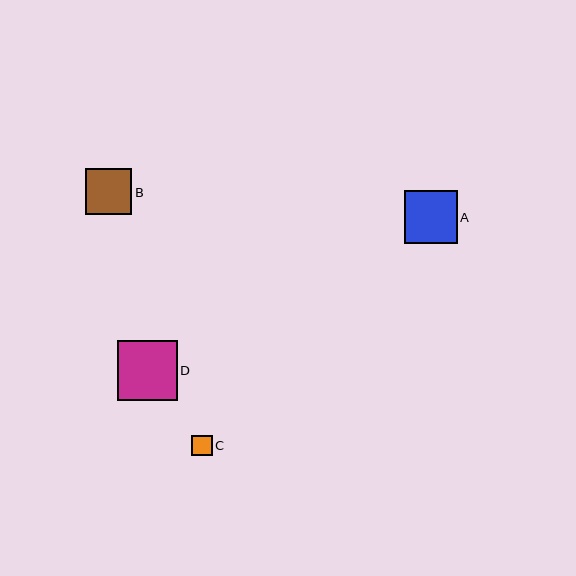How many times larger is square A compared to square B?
Square A is approximately 1.2 times the size of square B.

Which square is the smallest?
Square C is the smallest with a size of approximately 20 pixels.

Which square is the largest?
Square D is the largest with a size of approximately 60 pixels.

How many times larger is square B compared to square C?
Square B is approximately 2.3 times the size of square C.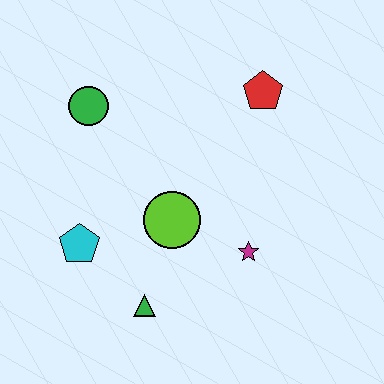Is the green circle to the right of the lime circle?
No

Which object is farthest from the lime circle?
The red pentagon is farthest from the lime circle.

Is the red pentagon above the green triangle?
Yes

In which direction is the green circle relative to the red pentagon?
The green circle is to the left of the red pentagon.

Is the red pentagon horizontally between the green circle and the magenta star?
No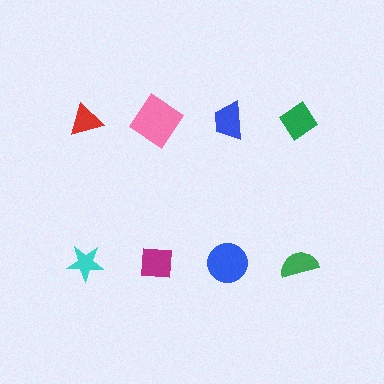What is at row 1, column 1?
A red triangle.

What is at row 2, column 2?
A magenta square.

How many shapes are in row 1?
4 shapes.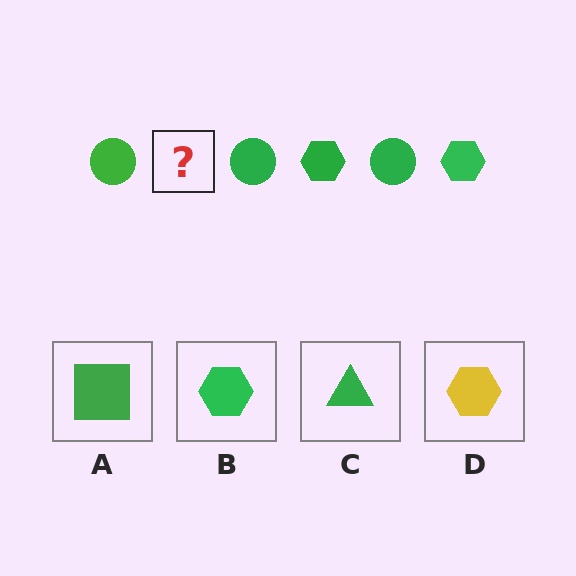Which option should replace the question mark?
Option B.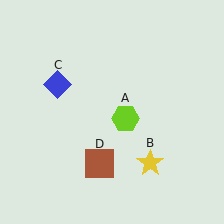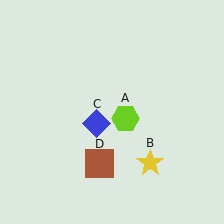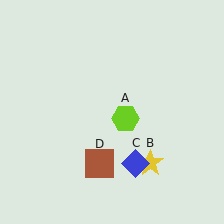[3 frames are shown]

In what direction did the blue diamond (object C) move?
The blue diamond (object C) moved down and to the right.